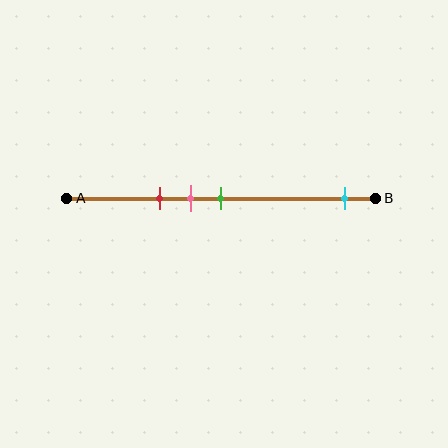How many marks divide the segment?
There are 4 marks dividing the segment.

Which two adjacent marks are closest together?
The pink and green marks are the closest adjacent pair.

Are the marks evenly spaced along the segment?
No, the marks are not evenly spaced.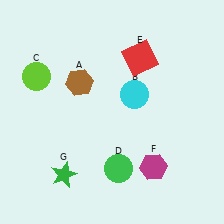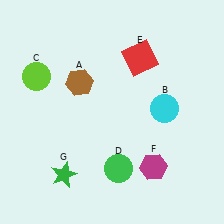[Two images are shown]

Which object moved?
The cyan circle (B) moved right.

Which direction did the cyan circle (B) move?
The cyan circle (B) moved right.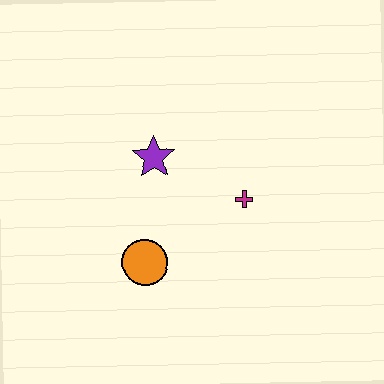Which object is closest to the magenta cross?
The purple star is closest to the magenta cross.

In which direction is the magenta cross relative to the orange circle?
The magenta cross is to the right of the orange circle.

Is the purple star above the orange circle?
Yes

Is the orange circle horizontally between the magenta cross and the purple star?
No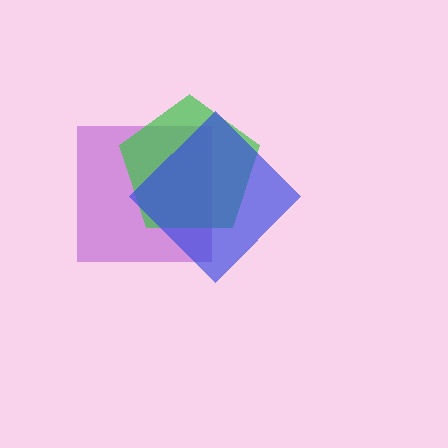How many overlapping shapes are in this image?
There are 3 overlapping shapes in the image.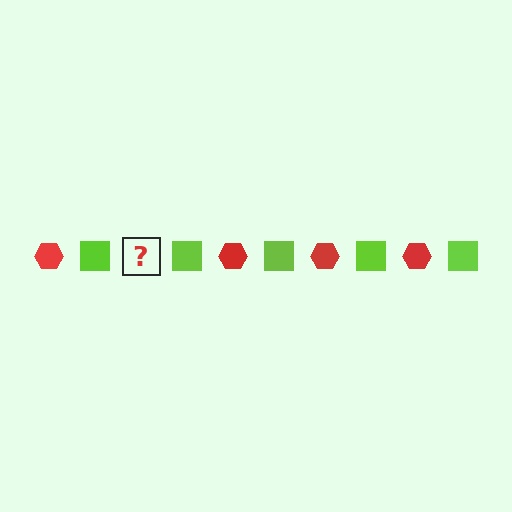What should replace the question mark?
The question mark should be replaced with a red hexagon.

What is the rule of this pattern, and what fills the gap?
The rule is that the pattern alternates between red hexagon and lime square. The gap should be filled with a red hexagon.